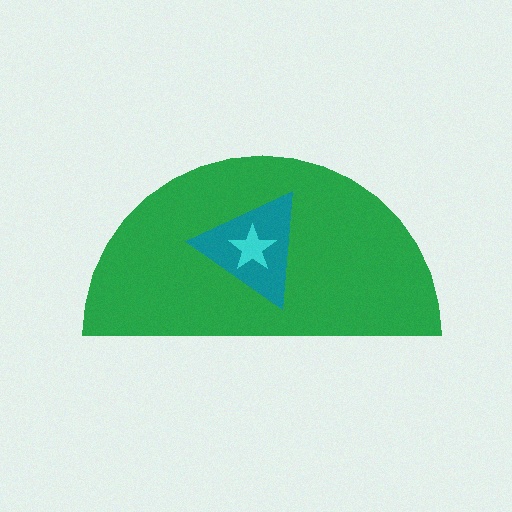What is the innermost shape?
The cyan star.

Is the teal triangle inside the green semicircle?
Yes.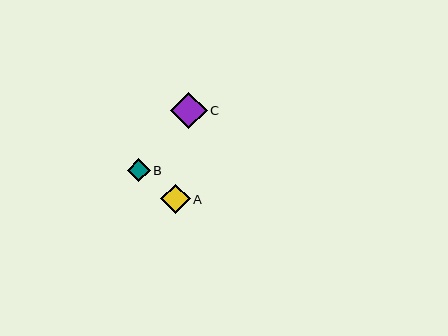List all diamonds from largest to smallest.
From largest to smallest: C, A, B.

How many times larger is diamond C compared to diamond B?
Diamond C is approximately 1.6 times the size of diamond B.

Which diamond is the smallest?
Diamond B is the smallest with a size of approximately 23 pixels.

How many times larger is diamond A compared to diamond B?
Diamond A is approximately 1.3 times the size of diamond B.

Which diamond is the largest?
Diamond C is the largest with a size of approximately 36 pixels.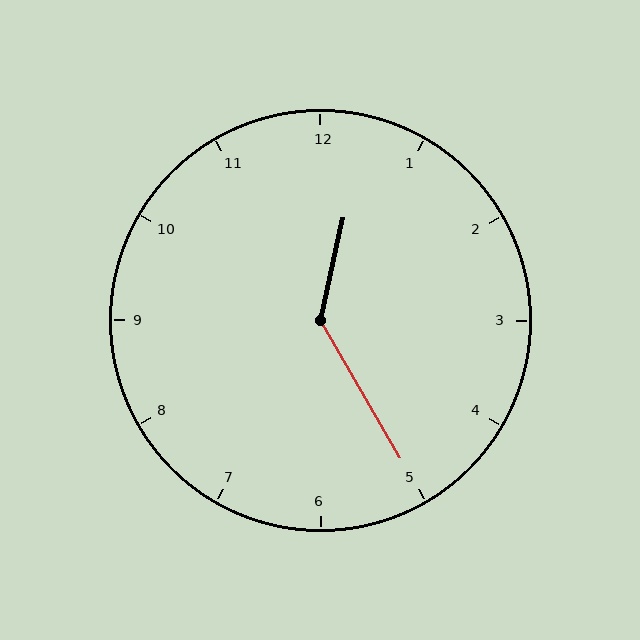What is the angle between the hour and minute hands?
Approximately 138 degrees.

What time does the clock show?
12:25.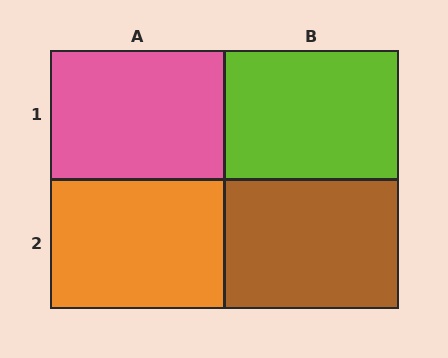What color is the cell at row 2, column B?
Brown.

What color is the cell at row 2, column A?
Orange.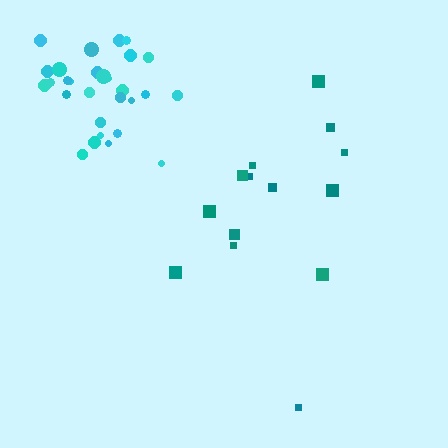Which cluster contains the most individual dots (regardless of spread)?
Cyan (29).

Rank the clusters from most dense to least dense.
cyan, teal.